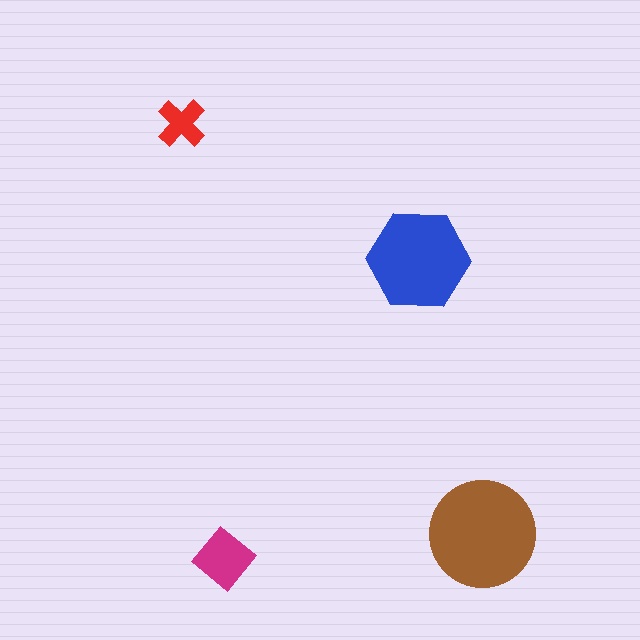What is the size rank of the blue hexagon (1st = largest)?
2nd.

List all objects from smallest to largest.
The red cross, the magenta diamond, the blue hexagon, the brown circle.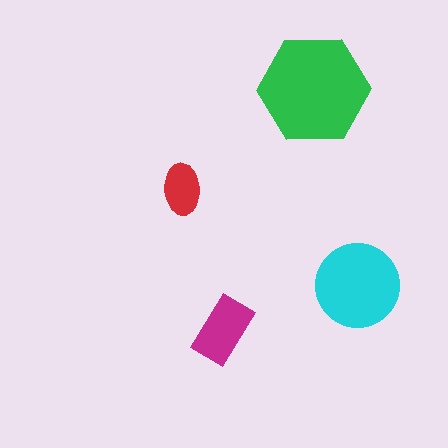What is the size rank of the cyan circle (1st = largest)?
2nd.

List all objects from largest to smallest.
The green hexagon, the cyan circle, the magenta rectangle, the red ellipse.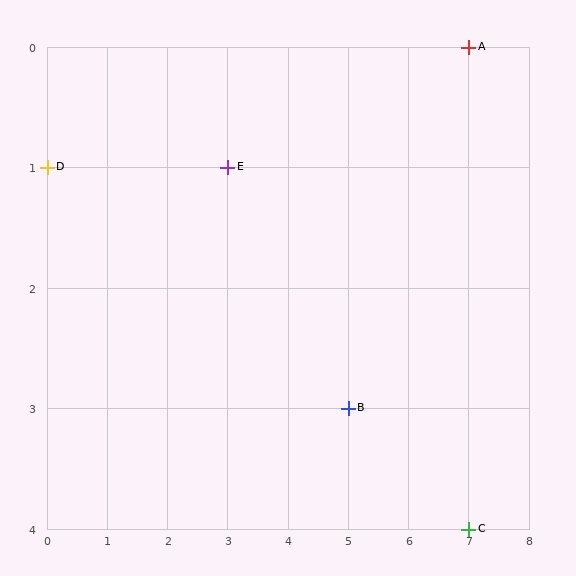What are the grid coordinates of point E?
Point E is at grid coordinates (3, 1).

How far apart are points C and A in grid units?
Points C and A are 4 rows apart.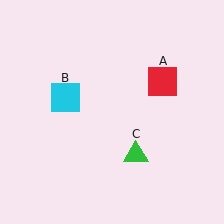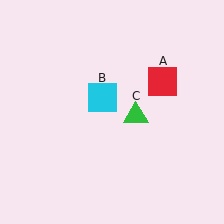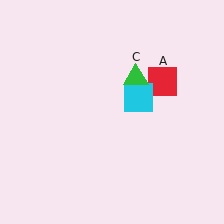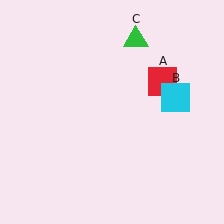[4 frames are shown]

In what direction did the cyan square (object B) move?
The cyan square (object B) moved right.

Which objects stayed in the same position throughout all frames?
Red square (object A) remained stationary.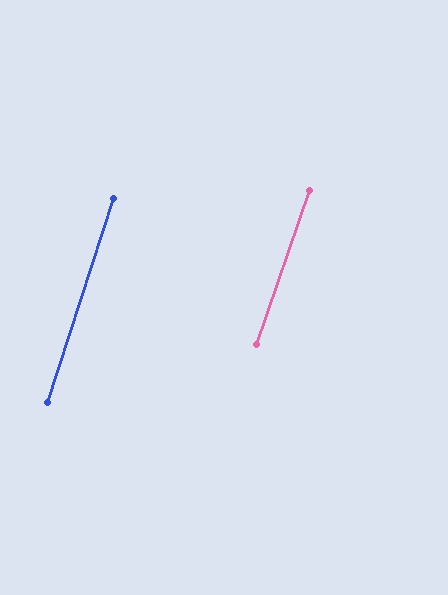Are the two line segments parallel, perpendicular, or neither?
Parallel — their directions differ by only 1.1°.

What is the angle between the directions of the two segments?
Approximately 1 degree.